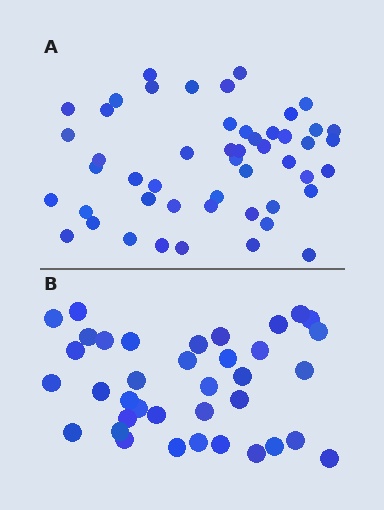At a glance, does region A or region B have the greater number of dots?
Region A (the top region) has more dots.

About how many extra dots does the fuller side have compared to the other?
Region A has approximately 15 more dots than region B.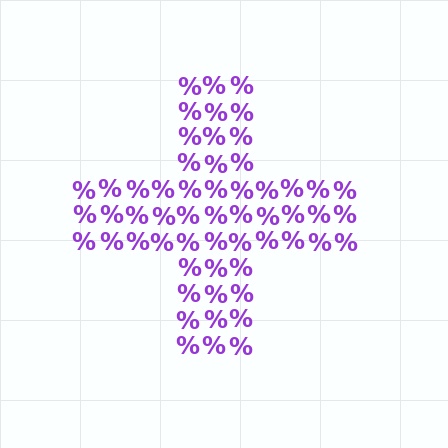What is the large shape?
The large shape is a cross.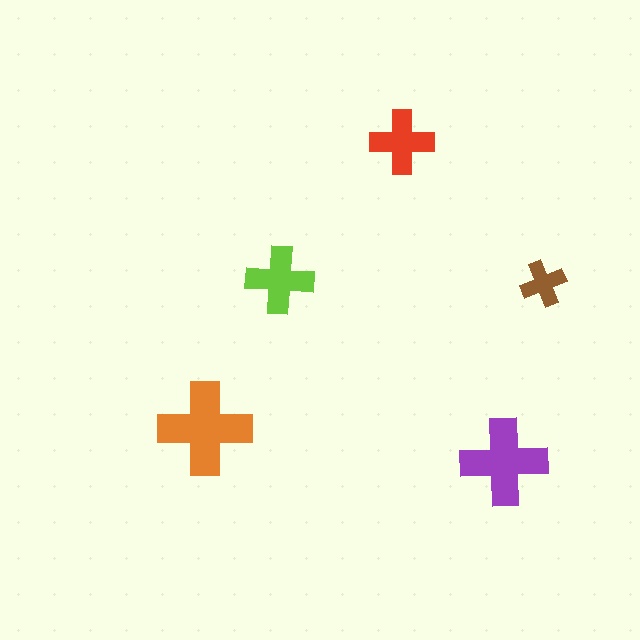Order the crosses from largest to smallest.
the orange one, the purple one, the lime one, the red one, the brown one.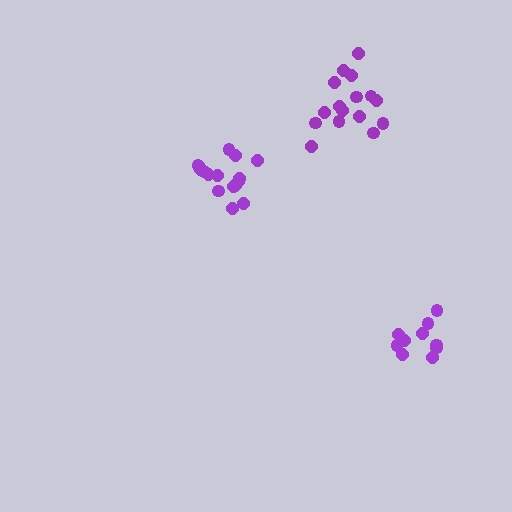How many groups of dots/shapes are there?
There are 3 groups.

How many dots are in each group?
Group 1: 16 dots, Group 2: 16 dots, Group 3: 10 dots (42 total).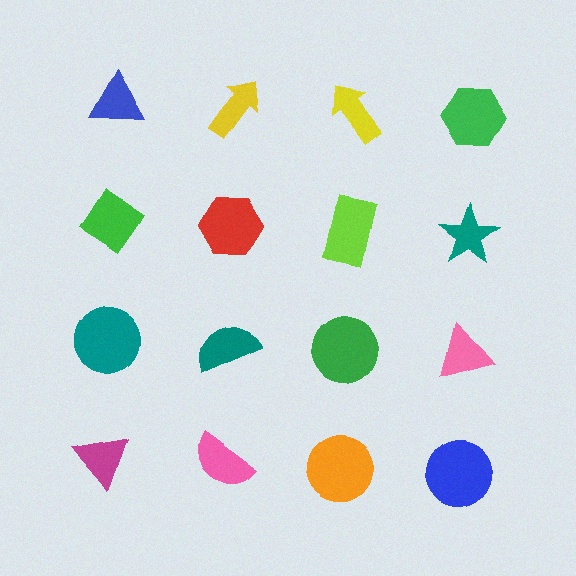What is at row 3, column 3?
A green circle.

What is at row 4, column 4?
A blue circle.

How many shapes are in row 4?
4 shapes.